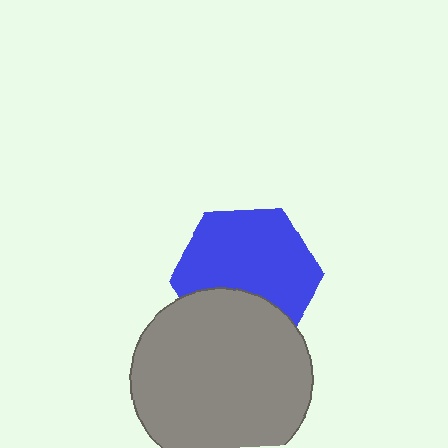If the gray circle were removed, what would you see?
You would see the complete blue hexagon.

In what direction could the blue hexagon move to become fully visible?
The blue hexagon could move up. That would shift it out from behind the gray circle entirely.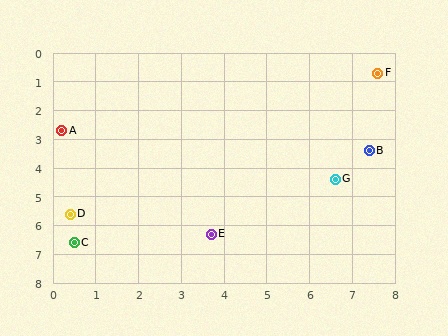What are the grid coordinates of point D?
Point D is at approximately (0.4, 5.6).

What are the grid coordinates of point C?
Point C is at approximately (0.5, 6.6).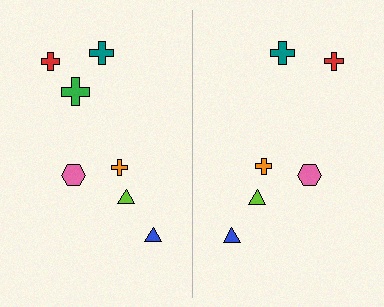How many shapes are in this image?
There are 13 shapes in this image.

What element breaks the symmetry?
A green cross is missing from the right side.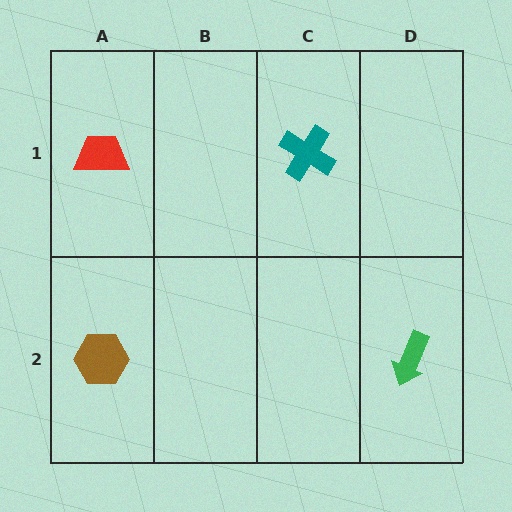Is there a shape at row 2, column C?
No, that cell is empty.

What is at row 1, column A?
A red trapezoid.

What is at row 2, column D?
A green arrow.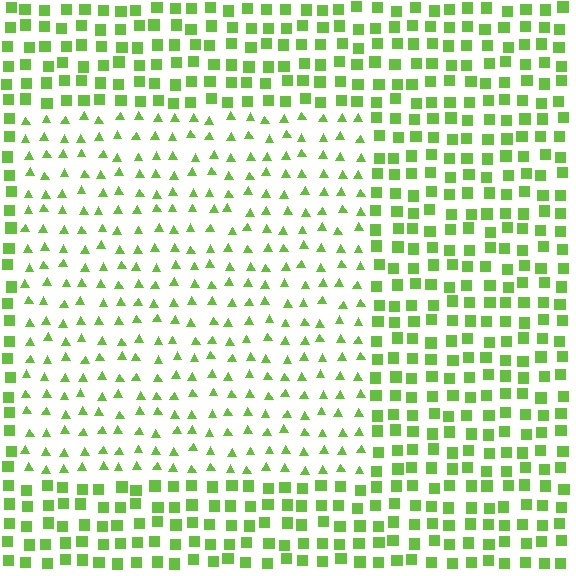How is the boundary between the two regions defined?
The boundary is defined by a change in element shape: triangles inside vs. squares outside. All elements share the same color and spacing.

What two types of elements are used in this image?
The image uses triangles inside the rectangle region and squares outside it.